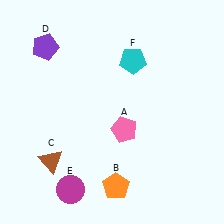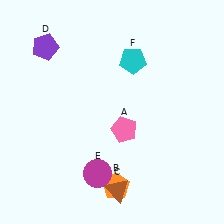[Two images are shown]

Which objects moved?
The objects that moved are: the brown triangle (C), the magenta circle (E).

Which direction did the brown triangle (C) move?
The brown triangle (C) moved right.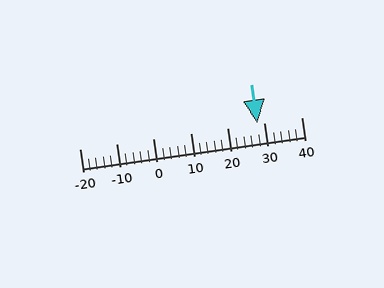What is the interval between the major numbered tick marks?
The major tick marks are spaced 10 units apart.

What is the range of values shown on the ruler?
The ruler shows values from -20 to 40.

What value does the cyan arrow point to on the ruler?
The cyan arrow points to approximately 28.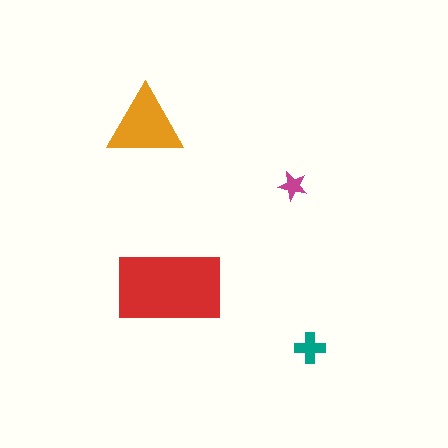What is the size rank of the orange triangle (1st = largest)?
2nd.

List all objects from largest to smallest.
The red rectangle, the orange triangle, the teal cross, the magenta star.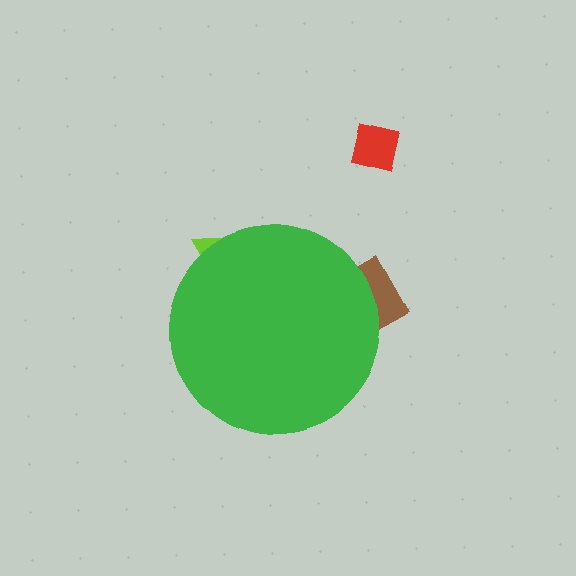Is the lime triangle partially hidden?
Yes, the lime triangle is partially hidden behind the green circle.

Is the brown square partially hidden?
Yes, the brown square is partially hidden behind the green circle.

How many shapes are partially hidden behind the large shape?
2 shapes are partially hidden.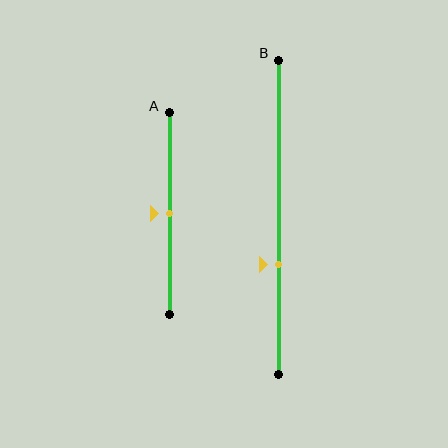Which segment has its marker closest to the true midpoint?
Segment A has its marker closest to the true midpoint.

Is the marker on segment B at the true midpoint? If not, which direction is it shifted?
No, the marker on segment B is shifted downward by about 15% of the segment length.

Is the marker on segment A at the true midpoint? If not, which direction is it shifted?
Yes, the marker on segment A is at the true midpoint.